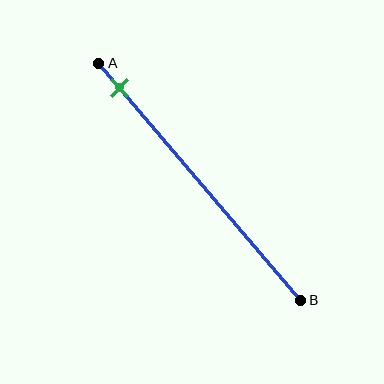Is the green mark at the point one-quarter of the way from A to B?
No, the mark is at about 10% from A, not at the 25% one-quarter point.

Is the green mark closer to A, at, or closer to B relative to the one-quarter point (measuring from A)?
The green mark is closer to point A than the one-quarter point of segment AB.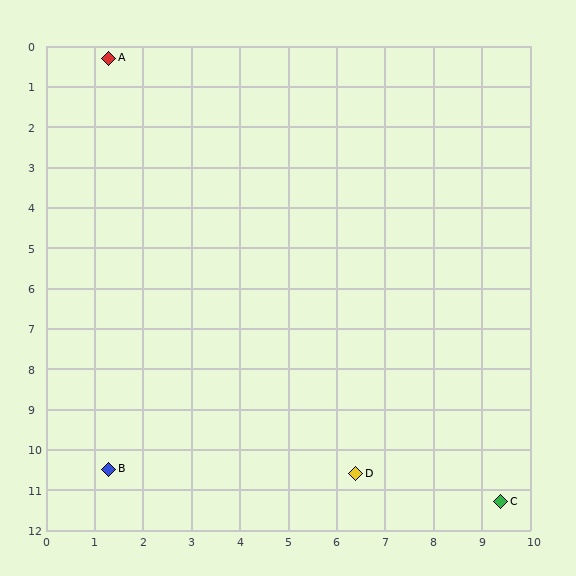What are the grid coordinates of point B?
Point B is at approximately (1.3, 10.5).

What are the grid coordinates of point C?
Point C is at approximately (9.4, 11.3).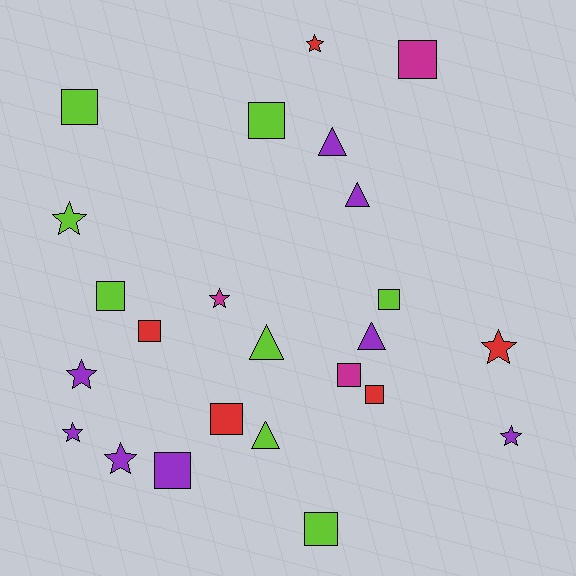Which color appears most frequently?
Purple, with 8 objects.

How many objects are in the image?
There are 24 objects.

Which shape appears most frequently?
Square, with 11 objects.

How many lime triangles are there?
There are 2 lime triangles.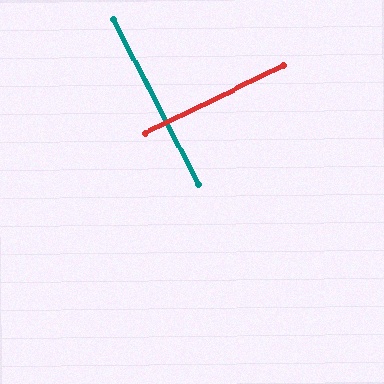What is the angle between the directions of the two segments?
Approximately 89 degrees.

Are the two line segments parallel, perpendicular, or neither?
Perpendicular — they meet at approximately 89°.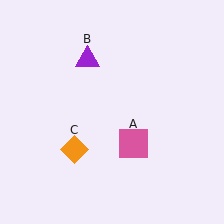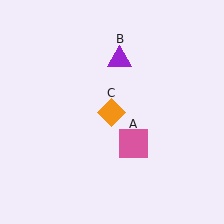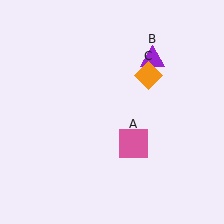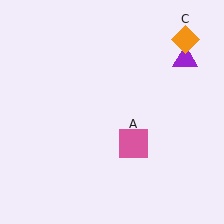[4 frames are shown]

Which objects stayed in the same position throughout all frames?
Pink square (object A) remained stationary.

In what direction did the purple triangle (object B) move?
The purple triangle (object B) moved right.